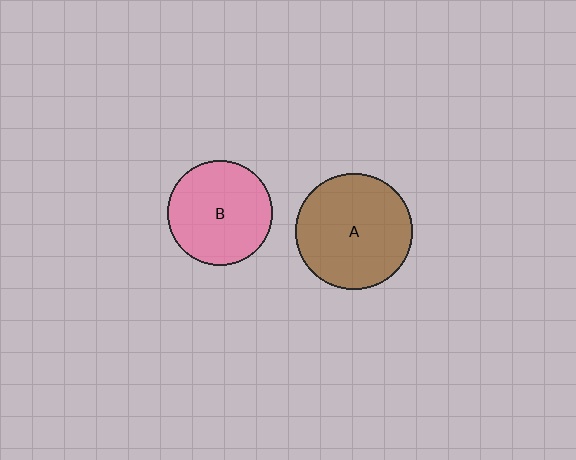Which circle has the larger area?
Circle A (brown).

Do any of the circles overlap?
No, none of the circles overlap.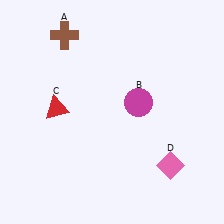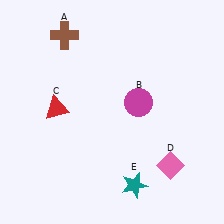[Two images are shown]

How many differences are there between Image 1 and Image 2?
There is 1 difference between the two images.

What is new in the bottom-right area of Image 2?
A teal star (E) was added in the bottom-right area of Image 2.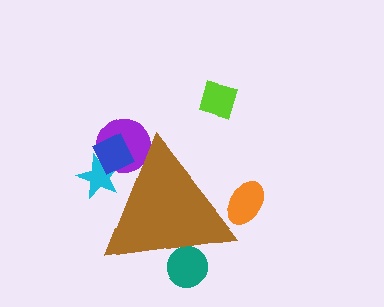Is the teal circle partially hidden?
Yes, the teal circle is partially hidden behind the brown triangle.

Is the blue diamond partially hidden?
Yes, the blue diamond is partially hidden behind the brown triangle.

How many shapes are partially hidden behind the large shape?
5 shapes are partially hidden.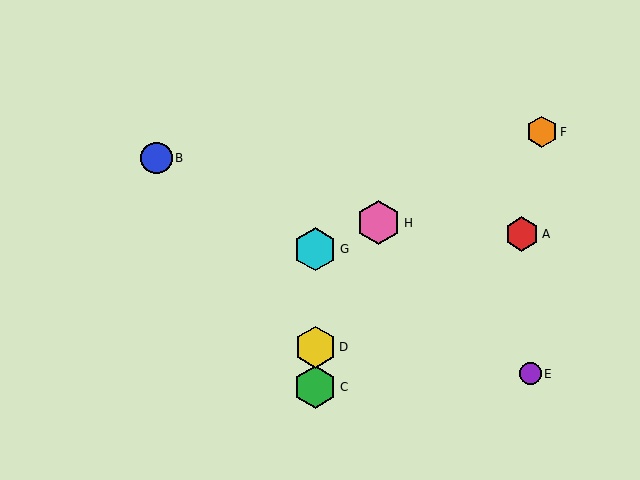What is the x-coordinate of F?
Object F is at x≈542.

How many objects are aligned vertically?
3 objects (C, D, G) are aligned vertically.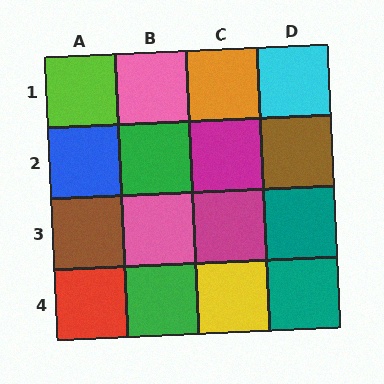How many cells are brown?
2 cells are brown.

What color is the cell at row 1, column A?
Lime.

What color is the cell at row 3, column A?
Brown.